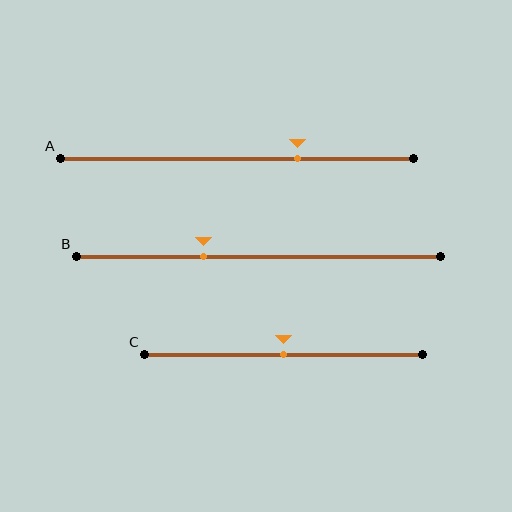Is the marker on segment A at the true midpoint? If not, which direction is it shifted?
No, the marker on segment A is shifted to the right by about 17% of the segment length.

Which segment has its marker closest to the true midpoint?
Segment C has its marker closest to the true midpoint.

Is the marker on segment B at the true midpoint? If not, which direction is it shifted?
No, the marker on segment B is shifted to the left by about 15% of the segment length.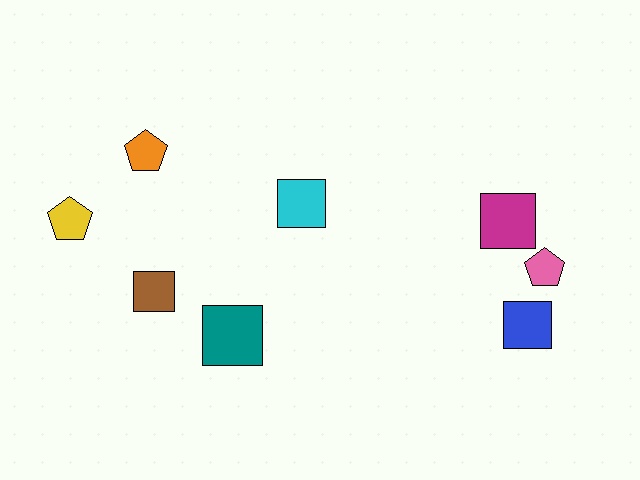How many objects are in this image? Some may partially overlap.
There are 8 objects.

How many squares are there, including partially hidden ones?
There are 5 squares.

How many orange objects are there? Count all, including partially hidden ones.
There is 1 orange object.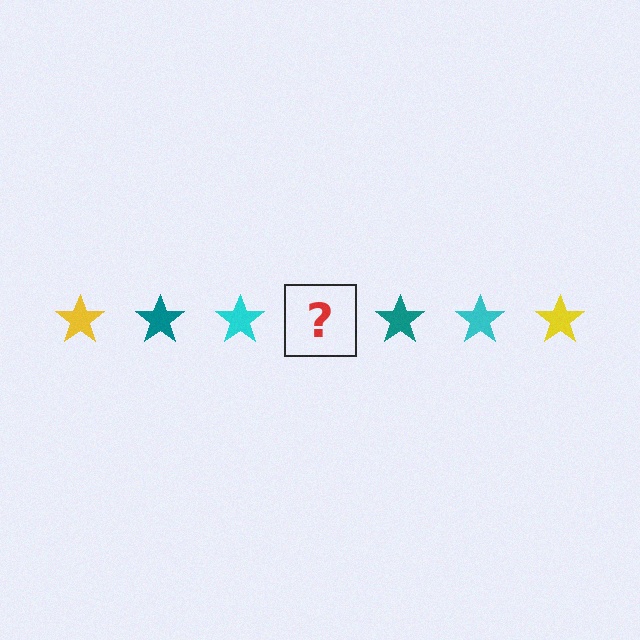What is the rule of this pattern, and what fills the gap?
The rule is that the pattern cycles through yellow, teal, cyan stars. The gap should be filled with a yellow star.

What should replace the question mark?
The question mark should be replaced with a yellow star.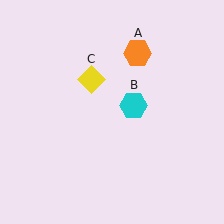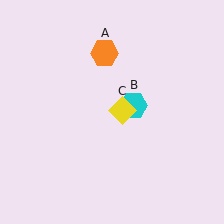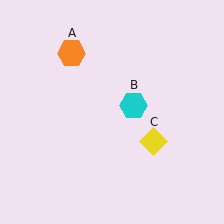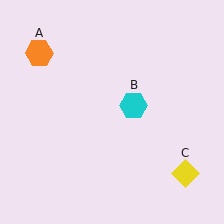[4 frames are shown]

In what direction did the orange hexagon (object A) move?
The orange hexagon (object A) moved left.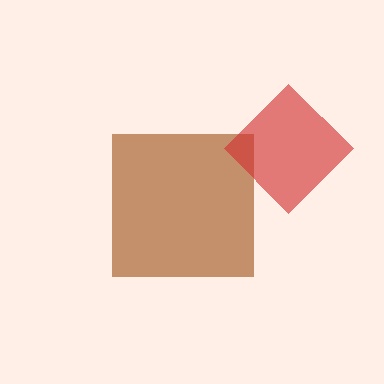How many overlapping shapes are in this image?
There are 2 overlapping shapes in the image.